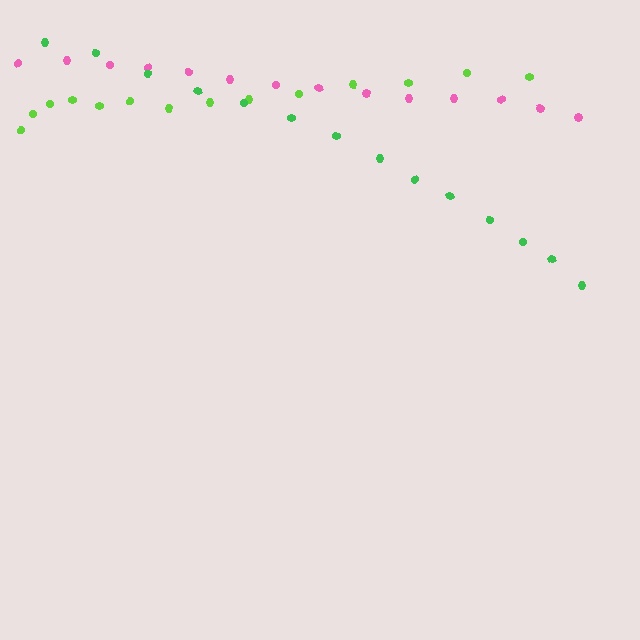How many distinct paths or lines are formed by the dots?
There are 3 distinct paths.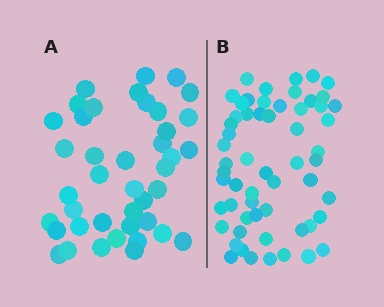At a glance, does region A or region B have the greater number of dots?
Region B (the right region) has more dots.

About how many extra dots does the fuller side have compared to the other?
Region B has approximately 15 more dots than region A.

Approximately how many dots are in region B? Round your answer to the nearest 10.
About 60 dots. (The exact count is 58, which rounds to 60.)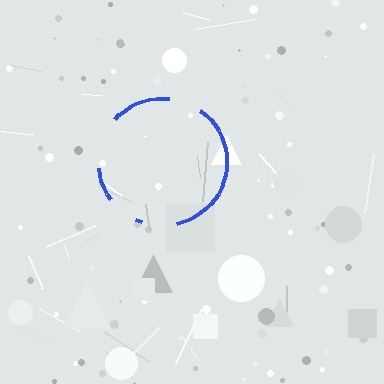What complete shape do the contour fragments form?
The contour fragments form a circle.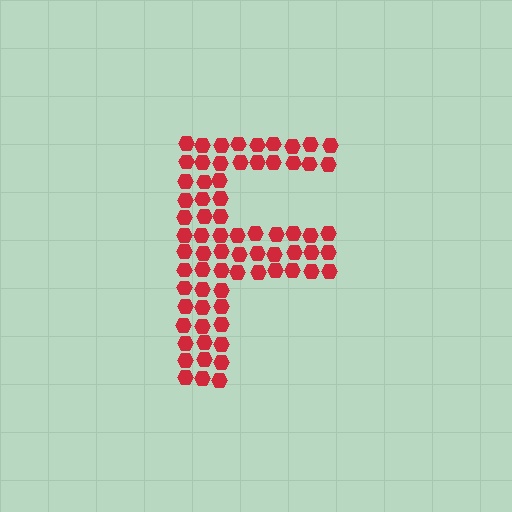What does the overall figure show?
The overall figure shows the letter F.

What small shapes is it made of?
It is made of small hexagons.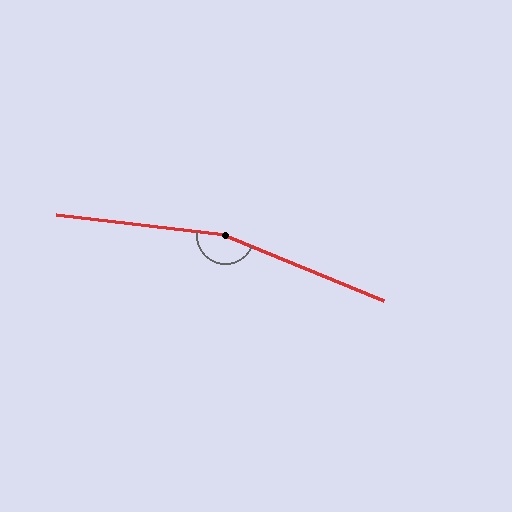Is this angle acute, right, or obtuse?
It is obtuse.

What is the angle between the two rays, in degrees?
Approximately 164 degrees.